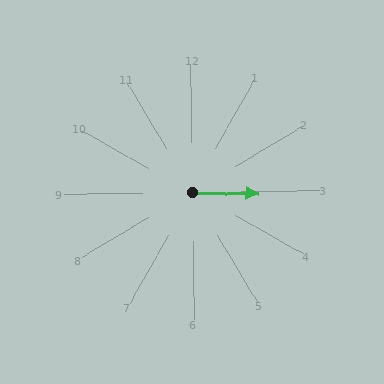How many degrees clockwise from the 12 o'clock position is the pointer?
Approximately 92 degrees.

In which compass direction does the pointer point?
East.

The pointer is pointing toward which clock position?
Roughly 3 o'clock.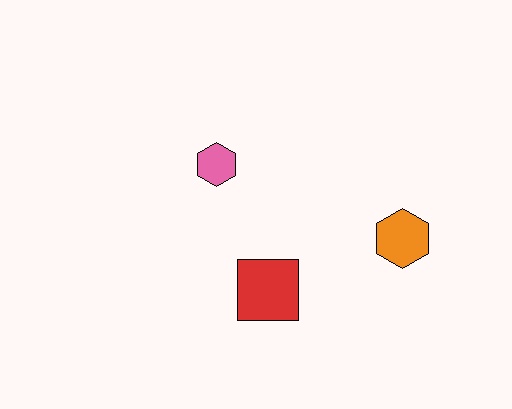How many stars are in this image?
There are no stars.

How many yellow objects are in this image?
There are no yellow objects.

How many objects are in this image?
There are 3 objects.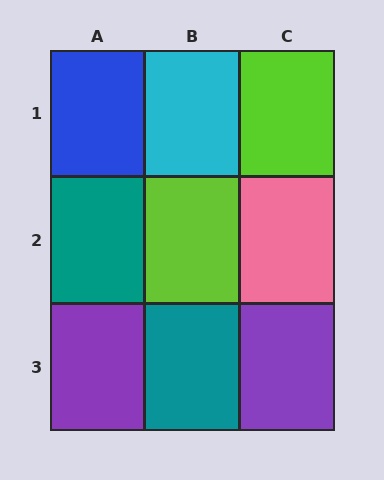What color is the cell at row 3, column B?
Teal.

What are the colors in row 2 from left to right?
Teal, lime, pink.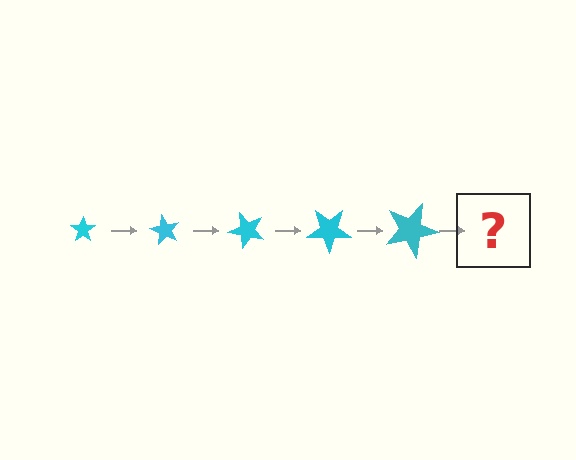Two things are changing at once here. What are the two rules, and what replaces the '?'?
The two rules are that the star grows larger each step and it rotates 60 degrees each step. The '?' should be a star, larger than the previous one and rotated 300 degrees from the start.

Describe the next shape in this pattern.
It should be a star, larger than the previous one and rotated 300 degrees from the start.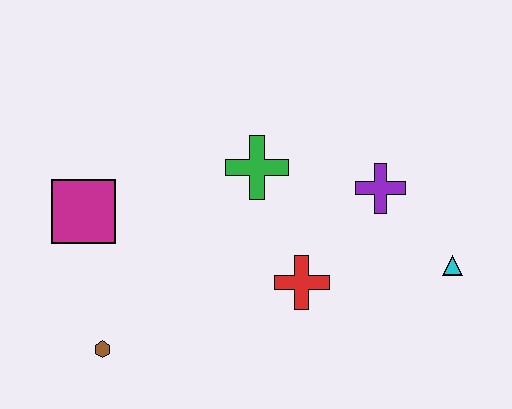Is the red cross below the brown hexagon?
No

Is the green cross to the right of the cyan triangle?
No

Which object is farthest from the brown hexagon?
The cyan triangle is farthest from the brown hexagon.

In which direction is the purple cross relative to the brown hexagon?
The purple cross is to the right of the brown hexagon.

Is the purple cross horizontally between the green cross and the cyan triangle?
Yes